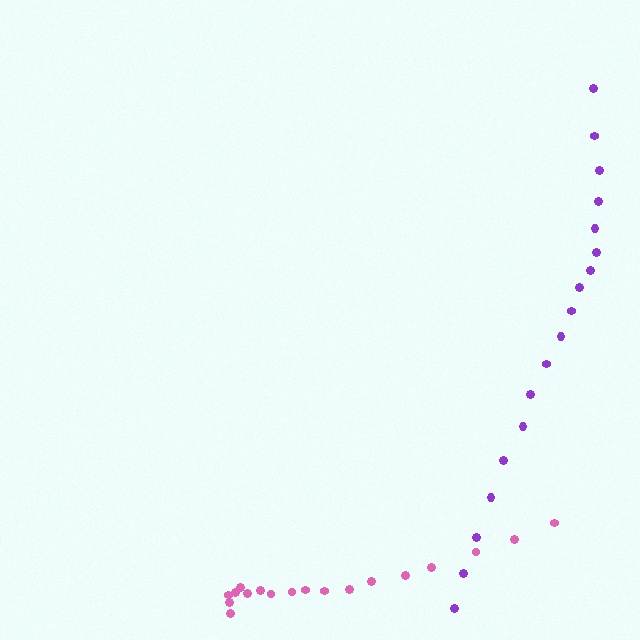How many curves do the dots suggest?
There are 2 distinct paths.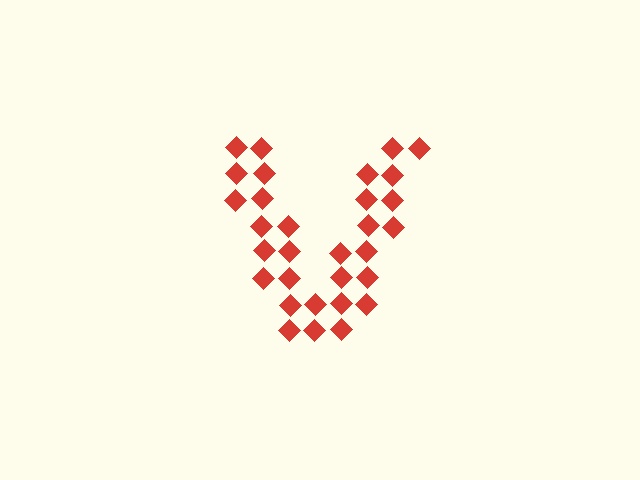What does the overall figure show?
The overall figure shows the letter V.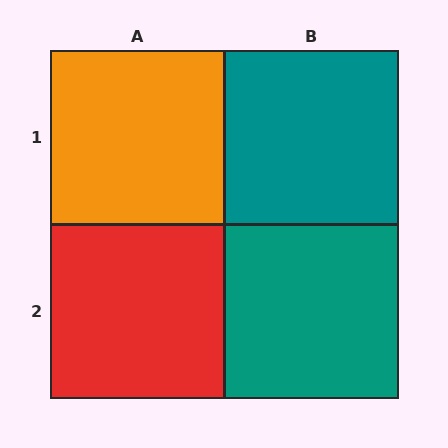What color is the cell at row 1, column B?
Teal.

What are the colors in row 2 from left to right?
Red, teal.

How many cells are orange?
1 cell is orange.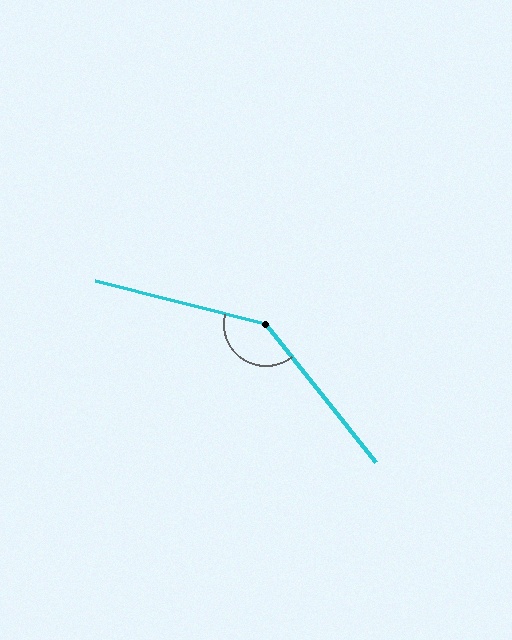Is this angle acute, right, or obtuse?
It is obtuse.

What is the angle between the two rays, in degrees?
Approximately 143 degrees.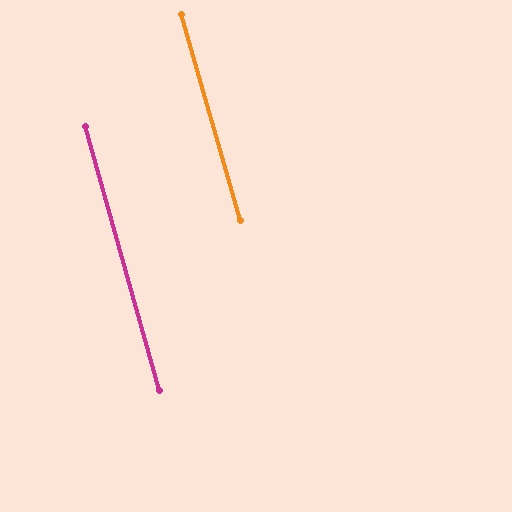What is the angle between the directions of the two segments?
Approximately 0 degrees.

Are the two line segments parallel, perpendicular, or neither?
Parallel — their directions differ by only 0.4°.